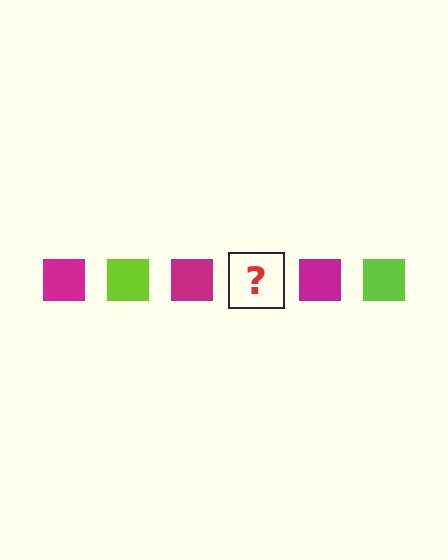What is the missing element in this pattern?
The missing element is a lime square.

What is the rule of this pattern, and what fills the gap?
The rule is that the pattern cycles through magenta, lime squares. The gap should be filled with a lime square.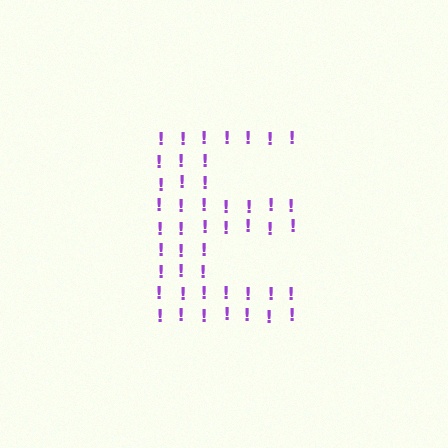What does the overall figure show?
The overall figure shows the letter E.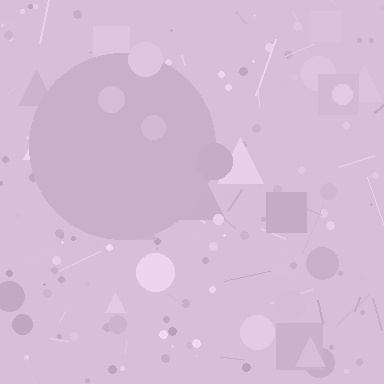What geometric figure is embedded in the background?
A circle is embedded in the background.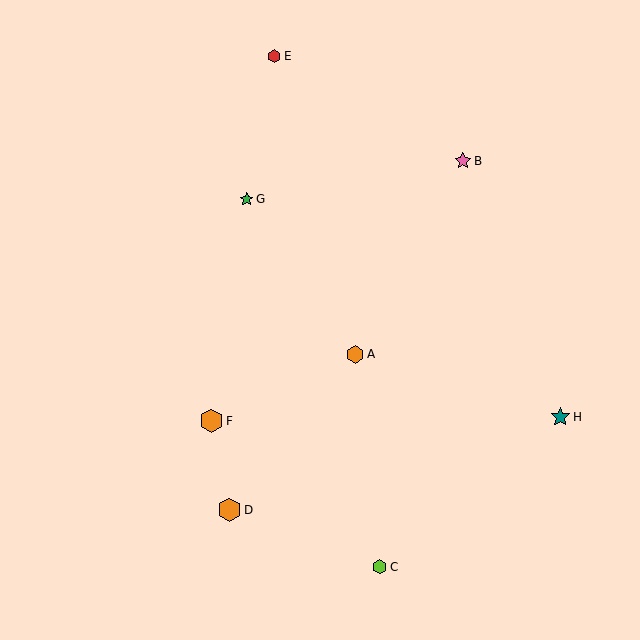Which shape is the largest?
The orange hexagon (labeled F) is the largest.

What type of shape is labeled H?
Shape H is a teal star.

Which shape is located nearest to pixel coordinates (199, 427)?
The orange hexagon (labeled F) at (212, 421) is nearest to that location.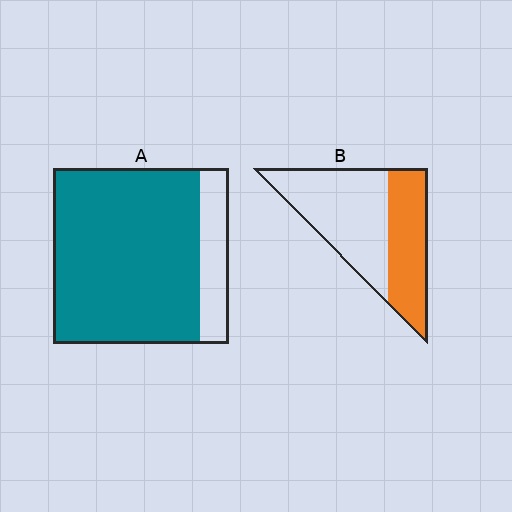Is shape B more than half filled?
No.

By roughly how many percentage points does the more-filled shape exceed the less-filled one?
By roughly 45 percentage points (A over B).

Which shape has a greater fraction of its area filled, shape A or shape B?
Shape A.